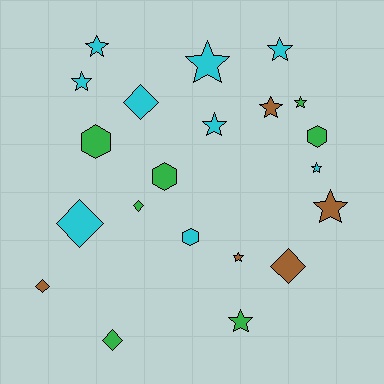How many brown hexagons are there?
There are no brown hexagons.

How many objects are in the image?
There are 21 objects.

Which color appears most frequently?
Cyan, with 9 objects.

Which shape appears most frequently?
Star, with 11 objects.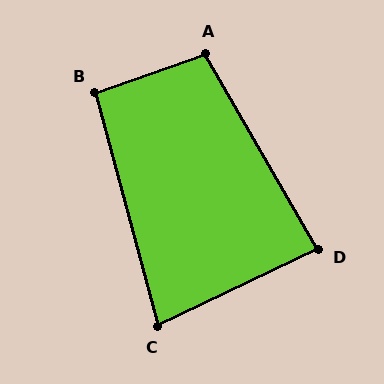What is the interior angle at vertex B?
Approximately 94 degrees (approximately right).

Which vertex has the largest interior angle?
A, at approximately 101 degrees.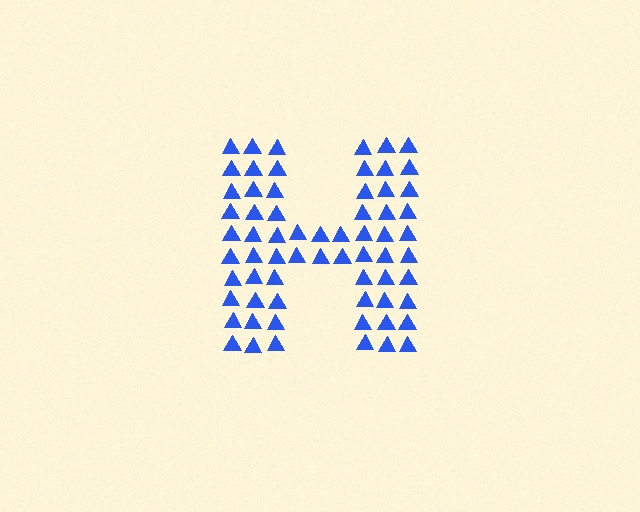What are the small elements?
The small elements are triangles.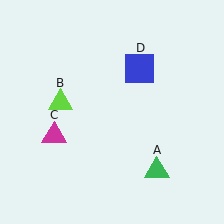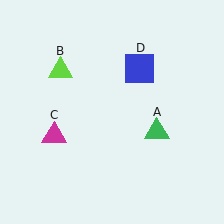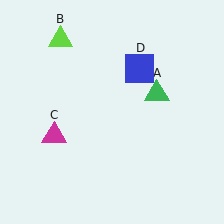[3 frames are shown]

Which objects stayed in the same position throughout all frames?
Magenta triangle (object C) and blue square (object D) remained stationary.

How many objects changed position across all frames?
2 objects changed position: green triangle (object A), lime triangle (object B).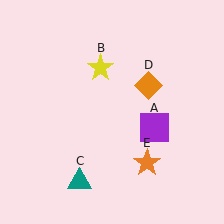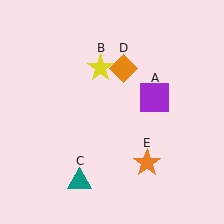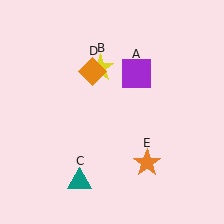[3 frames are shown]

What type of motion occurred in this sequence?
The purple square (object A), orange diamond (object D) rotated counterclockwise around the center of the scene.